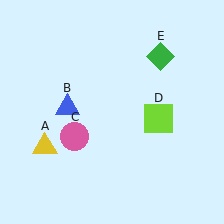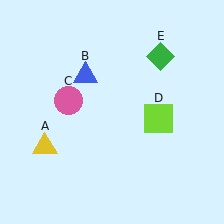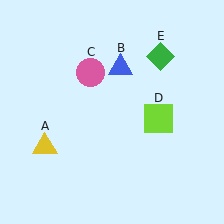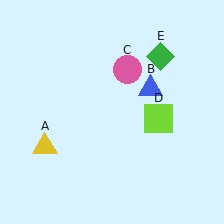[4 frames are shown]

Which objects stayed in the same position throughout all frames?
Yellow triangle (object A) and lime square (object D) and green diamond (object E) remained stationary.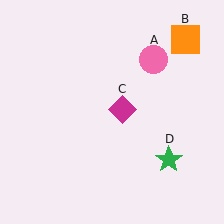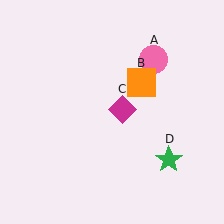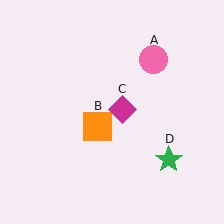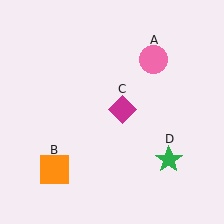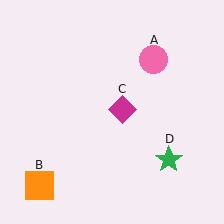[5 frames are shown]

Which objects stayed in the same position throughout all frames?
Pink circle (object A) and magenta diamond (object C) and green star (object D) remained stationary.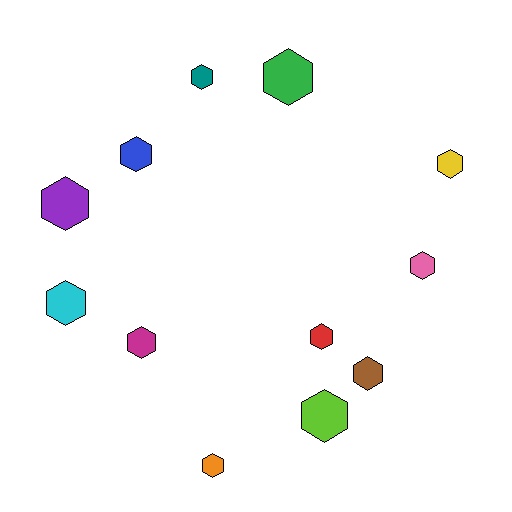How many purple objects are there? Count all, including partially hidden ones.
There is 1 purple object.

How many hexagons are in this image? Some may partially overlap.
There are 12 hexagons.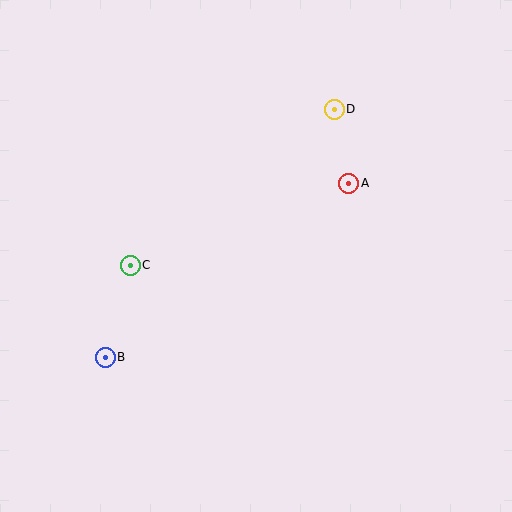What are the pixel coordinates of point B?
Point B is at (105, 357).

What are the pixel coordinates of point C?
Point C is at (130, 265).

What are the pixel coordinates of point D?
Point D is at (334, 109).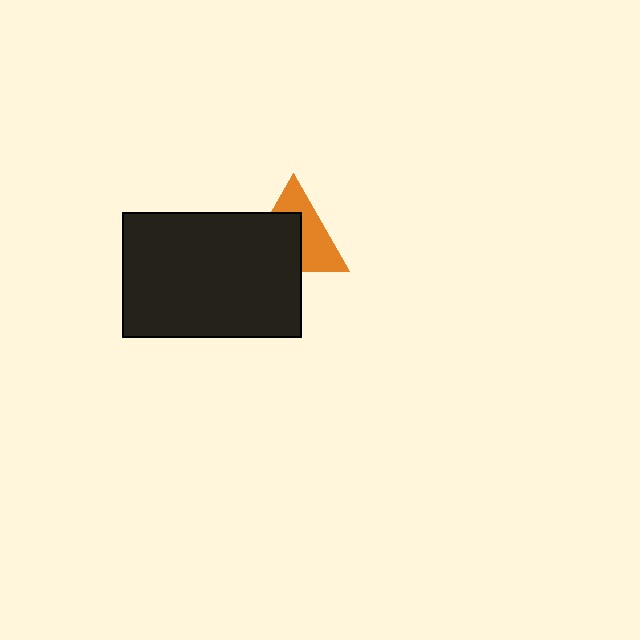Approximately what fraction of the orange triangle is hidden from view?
Roughly 51% of the orange triangle is hidden behind the black rectangle.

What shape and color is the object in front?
The object in front is a black rectangle.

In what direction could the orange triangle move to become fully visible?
The orange triangle could move toward the upper-right. That would shift it out from behind the black rectangle entirely.